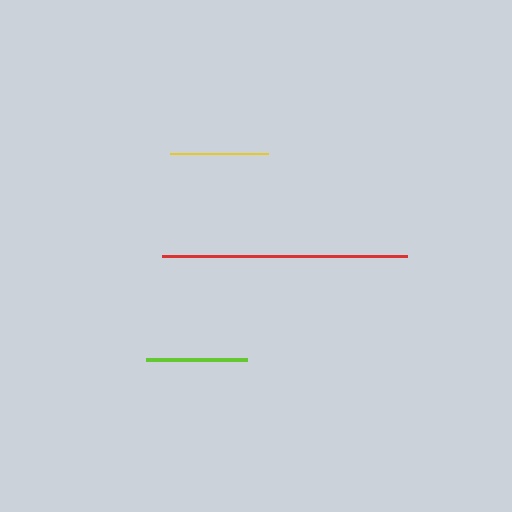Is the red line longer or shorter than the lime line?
The red line is longer than the lime line.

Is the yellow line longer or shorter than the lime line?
The lime line is longer than the yellow line.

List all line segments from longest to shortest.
From longest to shortest: red, lime, yellow.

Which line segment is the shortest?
The yellow line is the shortest at approximately 98 pixels.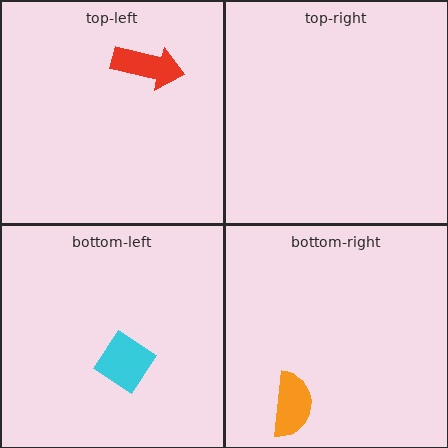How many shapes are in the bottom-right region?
1.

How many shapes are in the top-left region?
1.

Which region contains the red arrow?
The top-left region.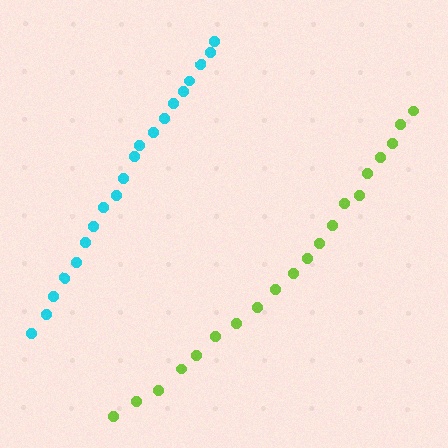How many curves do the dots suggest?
There are 2 distinct paths.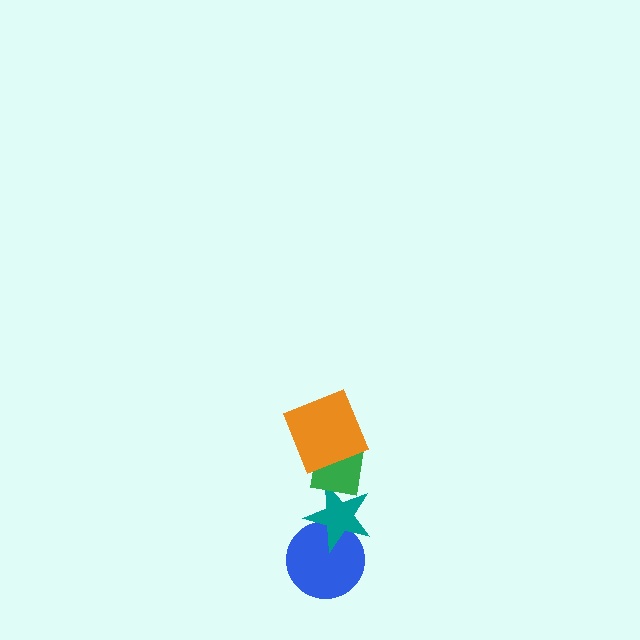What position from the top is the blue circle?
The blue circle is 4th from the top.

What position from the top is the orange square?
The orange square is 1st from the top.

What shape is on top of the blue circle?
The teal star is on top of the blue circle.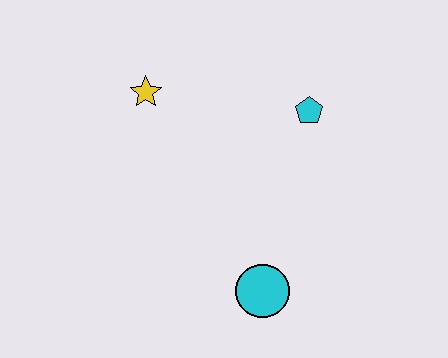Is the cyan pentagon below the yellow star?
Yes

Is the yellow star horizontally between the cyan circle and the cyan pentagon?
No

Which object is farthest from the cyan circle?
The yellow star is farthest from the cyan circle.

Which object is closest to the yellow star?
The cyan pentagon is closest to the yellow star.